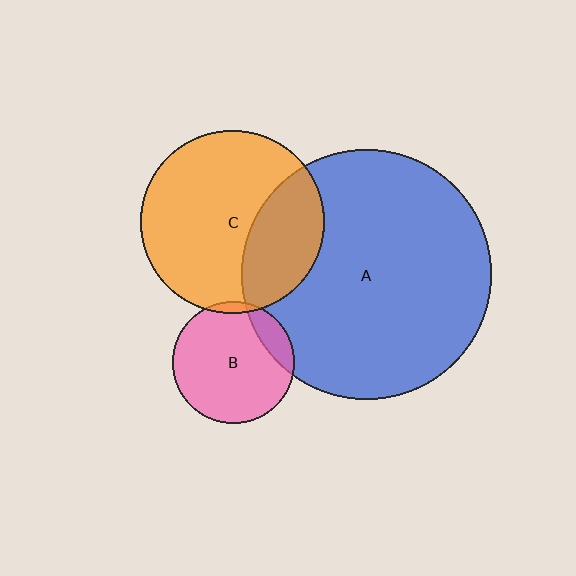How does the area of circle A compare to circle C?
Approximately 1.9 times.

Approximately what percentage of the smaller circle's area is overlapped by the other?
Approximately 30%.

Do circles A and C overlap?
Yes.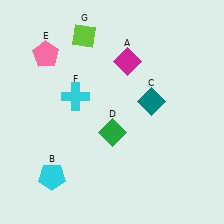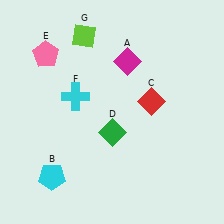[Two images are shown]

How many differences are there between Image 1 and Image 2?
There is 1 difference between the two images.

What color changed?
The diamond (C) changed from teal in Image 1 to red in Image 2.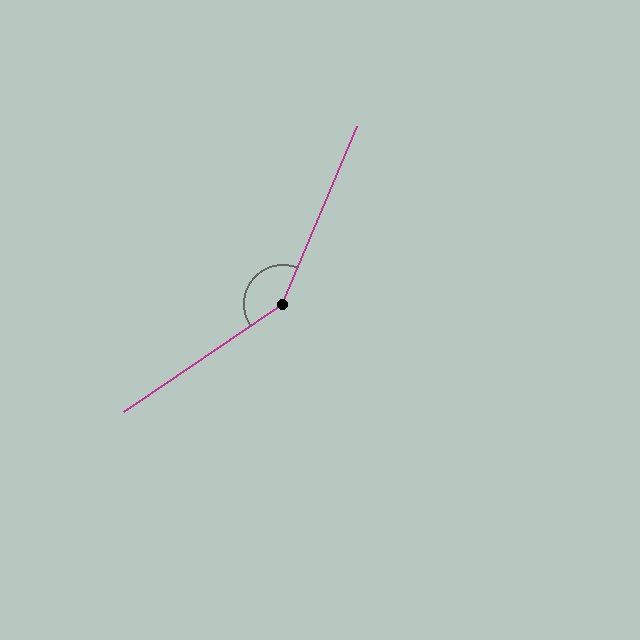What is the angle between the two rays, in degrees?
Approximately 147 degrees.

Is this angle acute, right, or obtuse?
It is obtuse.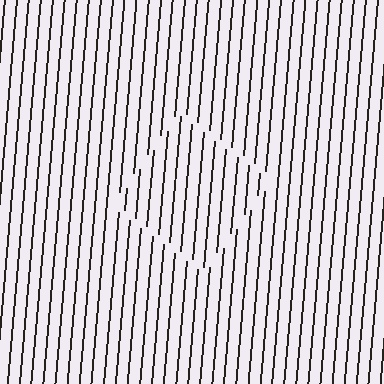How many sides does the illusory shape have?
4 sides — the line-ends trace a square.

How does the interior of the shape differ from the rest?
The interior of the shape contains the same grating, shifted by half a period — the contour is defined by the phase discontinuity where line-ends from the inner and outer gratings abut.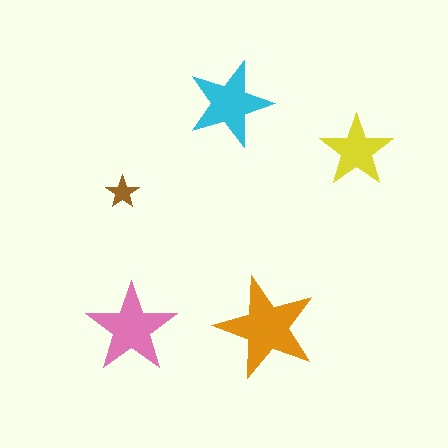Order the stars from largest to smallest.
the orange one, the pink one, the cyan one, the yellow one, the brown one.